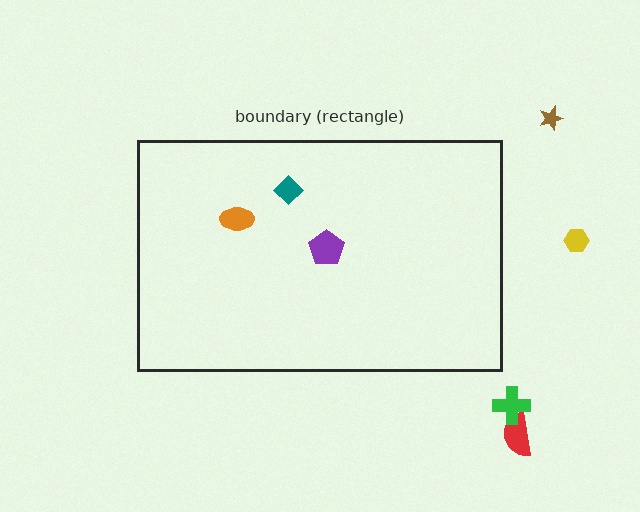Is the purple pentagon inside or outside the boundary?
Inside.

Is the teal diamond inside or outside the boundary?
Inside.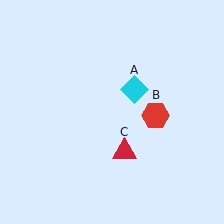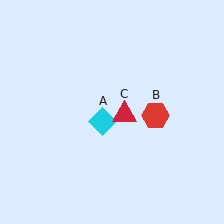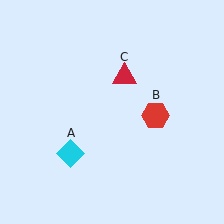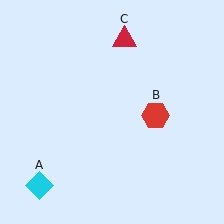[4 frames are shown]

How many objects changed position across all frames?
2 objects changed position: cyan diamond (object A), red triangle (object C).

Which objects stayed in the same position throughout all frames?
Red hexagon (object B) remained stationary.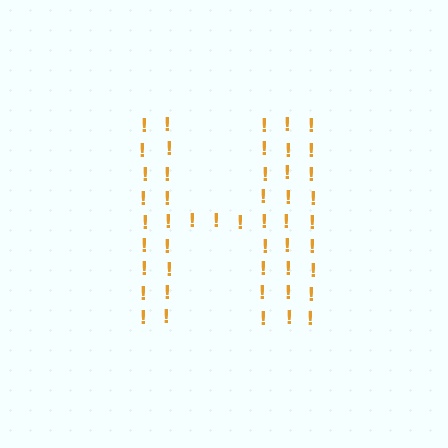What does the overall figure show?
The overall figure shows the letter H.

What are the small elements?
The small elements are exclamation marks.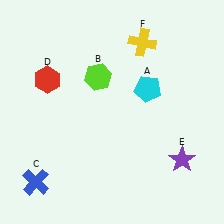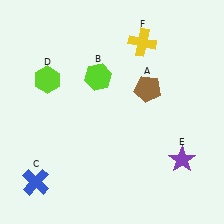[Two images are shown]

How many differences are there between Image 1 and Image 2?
There are 2 differences between the two images.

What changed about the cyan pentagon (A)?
In Image 1, A is cyan. In Image 2, it changed to brown.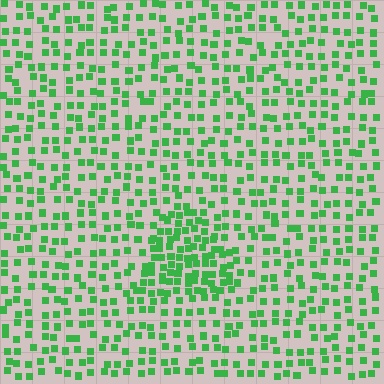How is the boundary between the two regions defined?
The boundary is defined by a change in element density (approximately 2.0x ratio). All elements are the same color, size, and shape.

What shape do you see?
I see a triangle.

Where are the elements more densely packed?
The elements are more densely packed inside the triangle boundary.